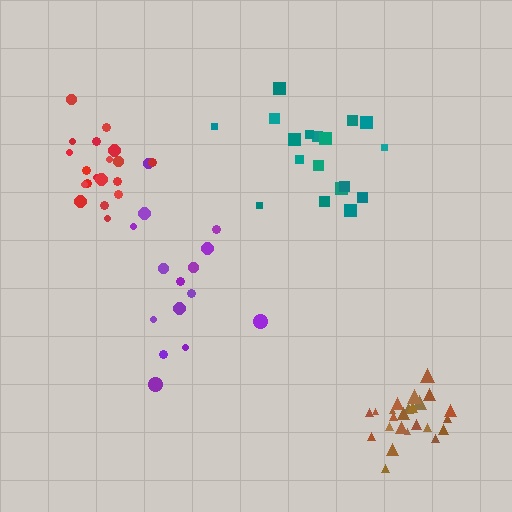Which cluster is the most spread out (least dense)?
Purple.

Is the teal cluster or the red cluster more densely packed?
Red.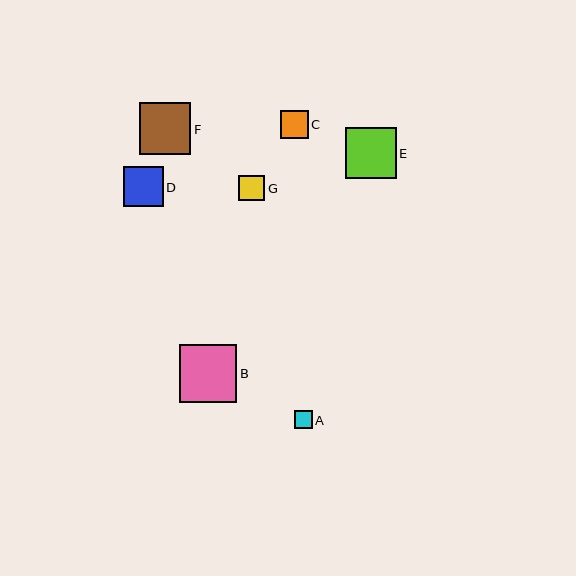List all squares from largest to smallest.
From largest to smallest: B, F, E, D, C, G, A.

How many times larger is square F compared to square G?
Square F is approximately 2.0 times the size of square G.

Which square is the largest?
Square B is the largest with a size of approximately 58 pixels.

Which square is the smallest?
Square A is the smallest with a size of approximately 18 pixels.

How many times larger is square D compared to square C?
Square D is approximately 1.4 times the size of square C.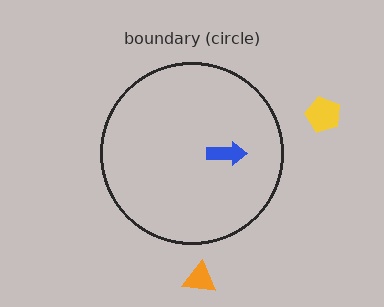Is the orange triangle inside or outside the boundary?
Outside.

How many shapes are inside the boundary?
1 inside, 2 outside.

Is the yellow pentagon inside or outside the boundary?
Outside.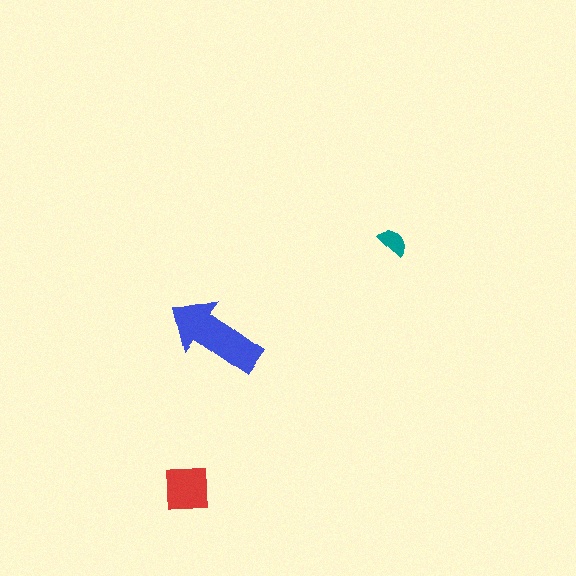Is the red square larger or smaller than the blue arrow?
Smaller.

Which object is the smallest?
The teal semicircle.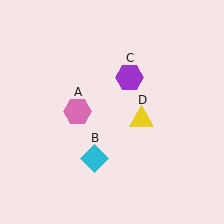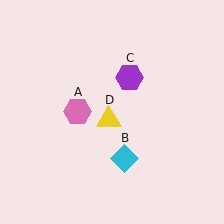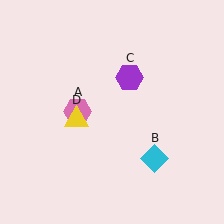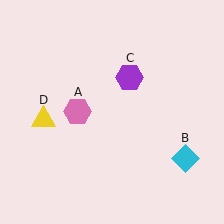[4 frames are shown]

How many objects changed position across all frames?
2 objects changed position: cyan diamond (object B), yellow triangle (object D).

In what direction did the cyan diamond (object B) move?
The cyan diamond (object B) moved right.